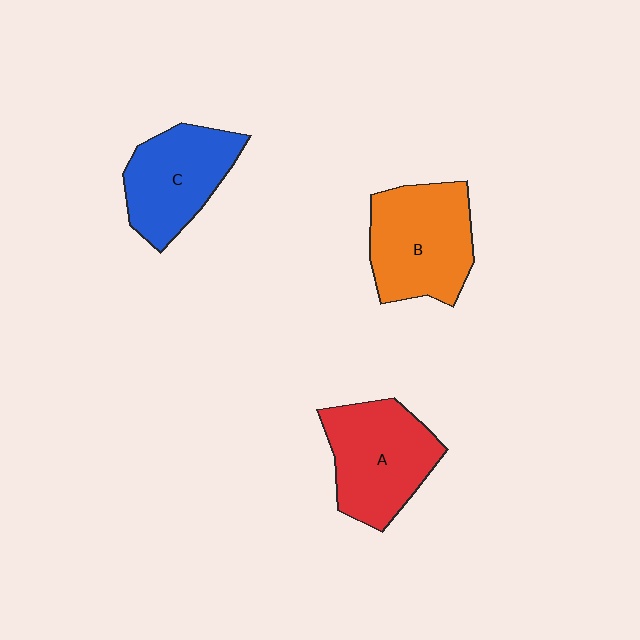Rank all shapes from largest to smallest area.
From largest to smallest: B (orange), A (red), C (blue).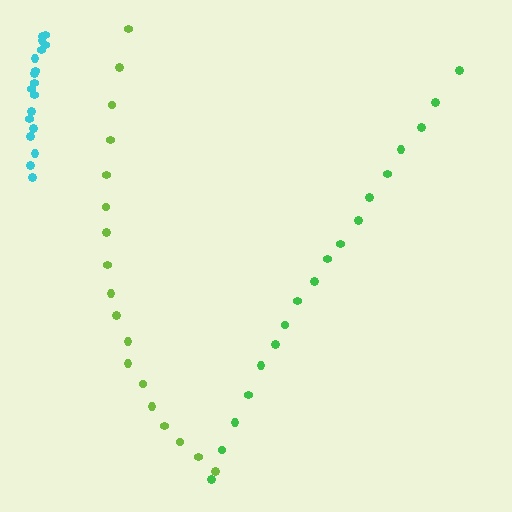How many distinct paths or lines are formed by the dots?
There are 3 distinct paths.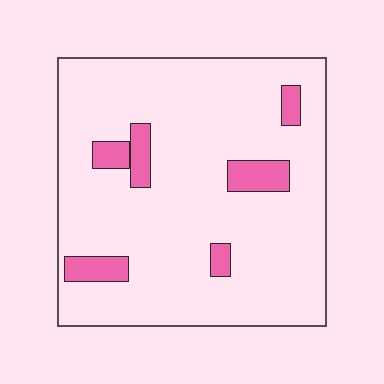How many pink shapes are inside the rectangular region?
6.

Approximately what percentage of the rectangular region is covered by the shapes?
Approximately 10%.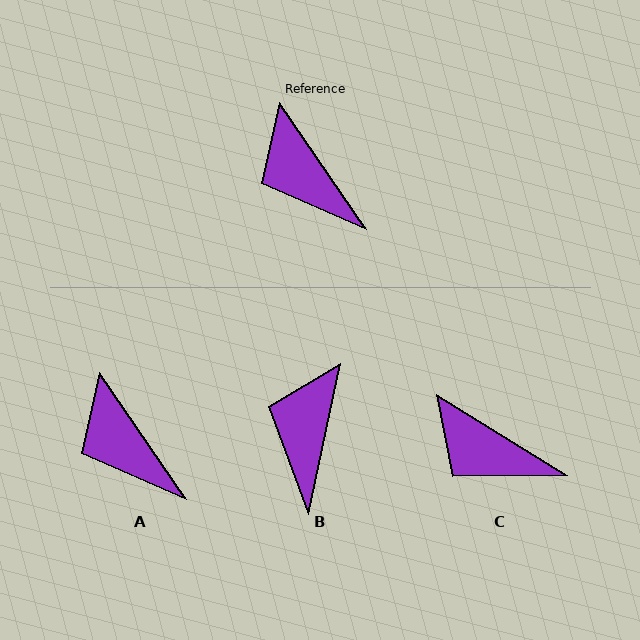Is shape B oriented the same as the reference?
No, it is off by about 47 degrees.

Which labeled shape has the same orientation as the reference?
A.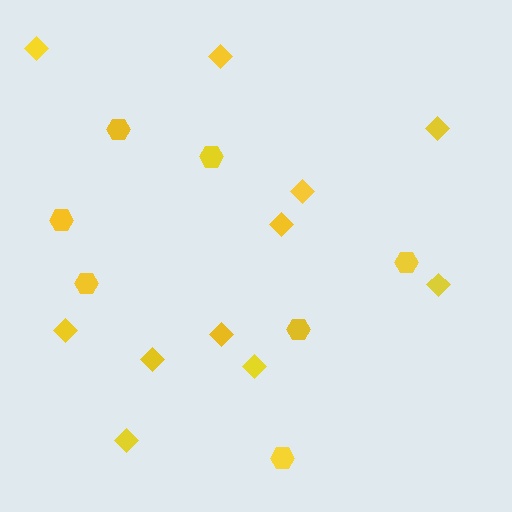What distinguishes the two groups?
There are 2 groups: one group of diamonds (11) and one group of hexagons (7).